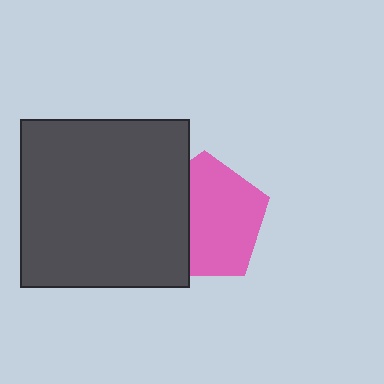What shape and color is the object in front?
The object in front is a dark gray square.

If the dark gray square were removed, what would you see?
You would see the complete pink pentagon.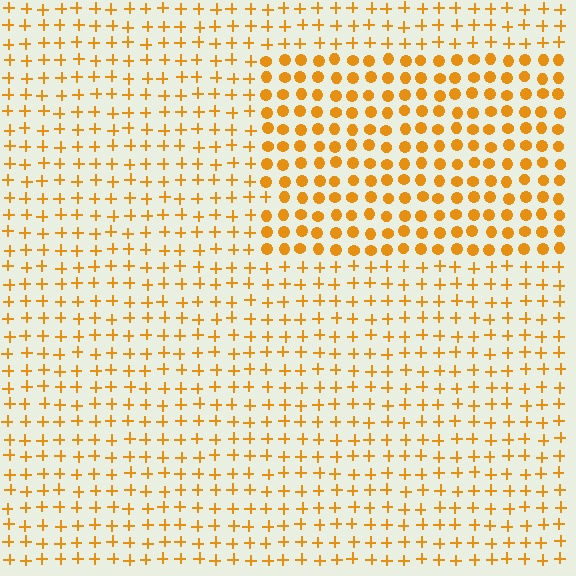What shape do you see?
I see a rectangle.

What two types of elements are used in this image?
The image uses circles inside the rectangle region and plus signs outside it.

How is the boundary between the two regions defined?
The boundary is defined by a change in element shape: circles inside vs. plus signs outside. All elements share the same color and spacing.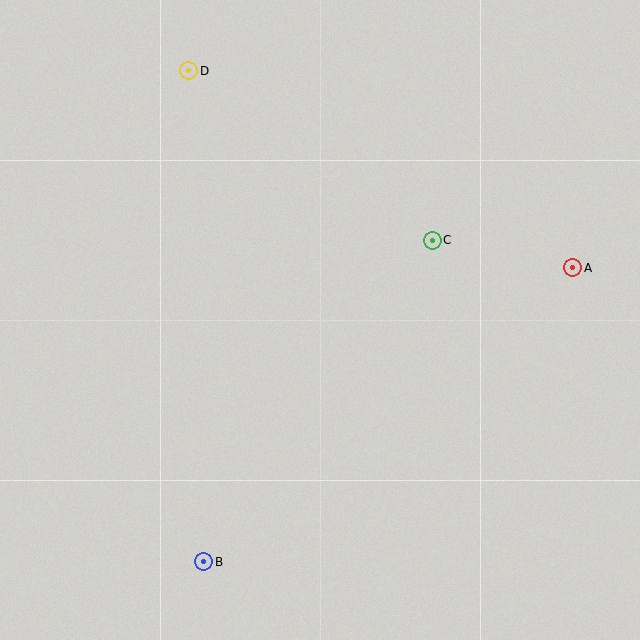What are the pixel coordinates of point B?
Point B is at (204, 562).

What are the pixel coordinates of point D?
Point D is at (189, 71).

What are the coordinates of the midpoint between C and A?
The midpoint between C and A is at (503, 254).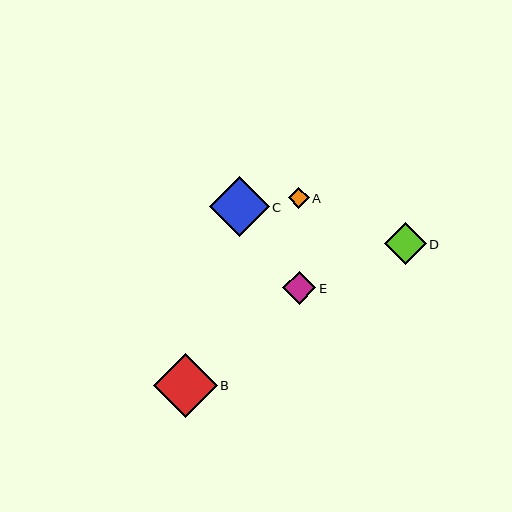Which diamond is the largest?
Diamond B is the largest with a size of approximately 64 pixels.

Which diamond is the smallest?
Diamond A is the smallest with a size of approximately 21 pixels.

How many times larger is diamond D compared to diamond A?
Diamond D is approximately 2.0 times the size of diamond A.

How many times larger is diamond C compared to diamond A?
Diamond C is approximately 2.9 times the size of diamond A.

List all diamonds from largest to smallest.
From largest to smallest: B, C, D, E, A.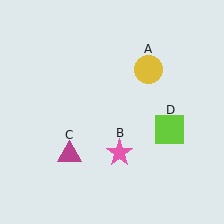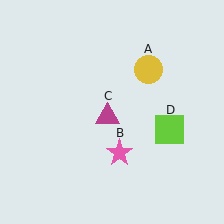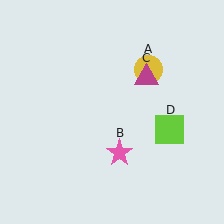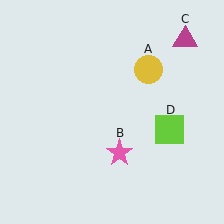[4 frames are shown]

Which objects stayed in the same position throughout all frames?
Yellow circle (object A) and pink star (object B) and lime square (object D) remained stationary.